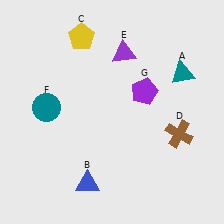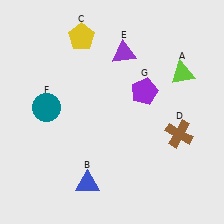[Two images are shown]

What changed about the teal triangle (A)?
In Image 1, A is teal. In Image 2, it changed to lime.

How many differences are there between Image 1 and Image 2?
There is 1 difference between the two images.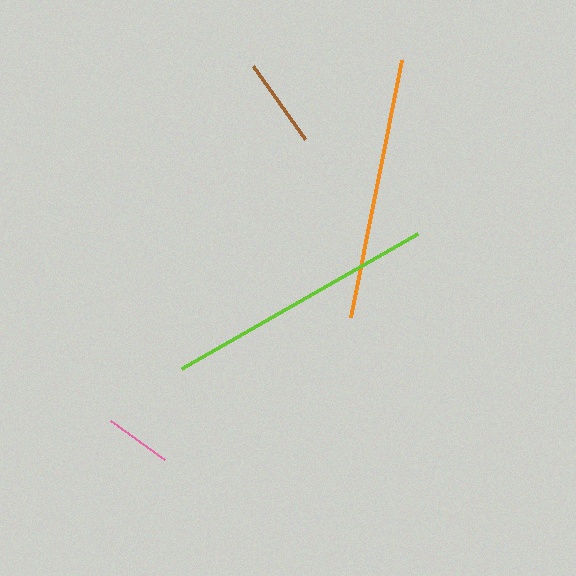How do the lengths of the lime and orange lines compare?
The lime and orange lines are approximately the same length.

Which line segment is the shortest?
The pink line is the shortest at approximately 66 pixels.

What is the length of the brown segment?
The brown segment is approximately 89 pixels long.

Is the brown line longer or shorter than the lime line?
The lime line is longer than the brown line.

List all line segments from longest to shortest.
From longest to shortest: lime, orange, brown, pink.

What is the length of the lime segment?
The lime segment is approximately 273 pixels long.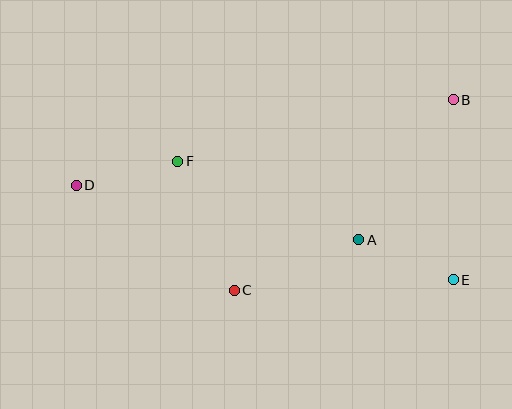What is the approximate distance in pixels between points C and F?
The distance between C and F is approximately 141 pixels.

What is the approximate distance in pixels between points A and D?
The distance between A and D is approximately 288 pixels.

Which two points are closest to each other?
Points A and E are closest to each other.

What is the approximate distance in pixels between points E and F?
The distance between E and F is approximately 300 pixels.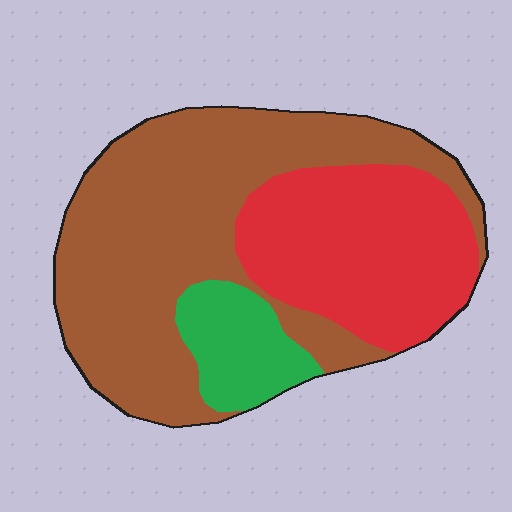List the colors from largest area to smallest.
From largest to smallest: brown, red, green.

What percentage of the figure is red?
Red covers 32% of the figure.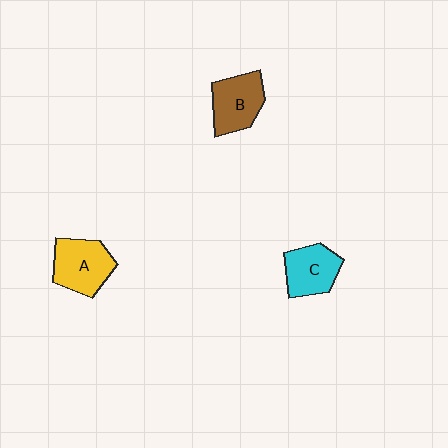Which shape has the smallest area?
Shape C (cyan).